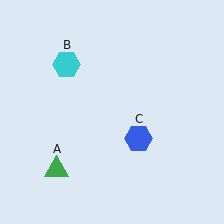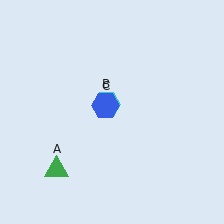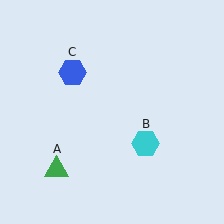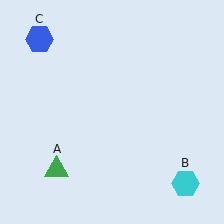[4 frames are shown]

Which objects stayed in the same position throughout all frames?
Green triangle (object A) remained stationary.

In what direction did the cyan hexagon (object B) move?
The cyan hexagon (object B) moved down and to the right.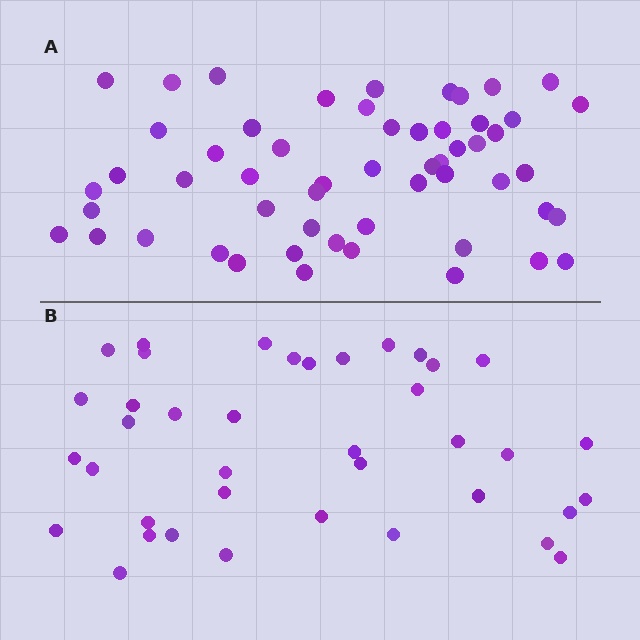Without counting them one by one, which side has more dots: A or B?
Region A (the top region) has more dots.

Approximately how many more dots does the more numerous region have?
Region A has approximately 15 more dots than region B.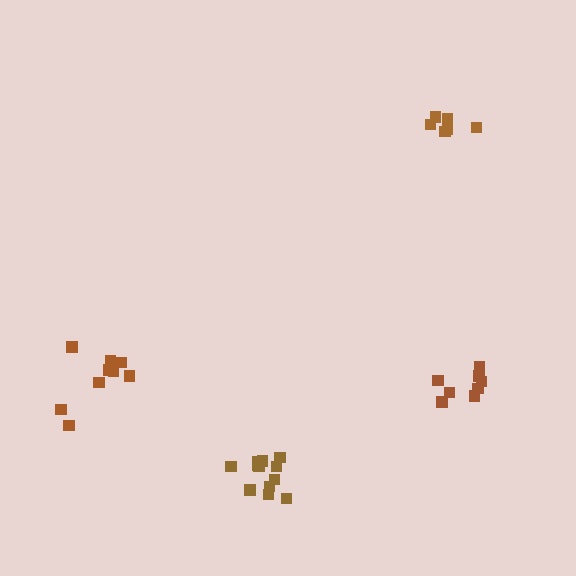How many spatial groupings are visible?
There are 4 spatial groupings.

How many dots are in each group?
Group 1: 6 dots, Group 2: 12 dots, Group 3: 8 dots, Group 4: 9 dots (35 total).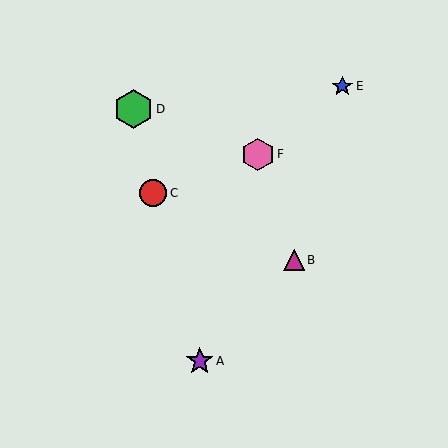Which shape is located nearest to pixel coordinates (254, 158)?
The pink hexagon (labeled F) at (258, 154) is nearest to that location.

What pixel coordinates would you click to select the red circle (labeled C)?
Click at (153, 193) to select the red circle C.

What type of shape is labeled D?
Shape D is a green hexagon.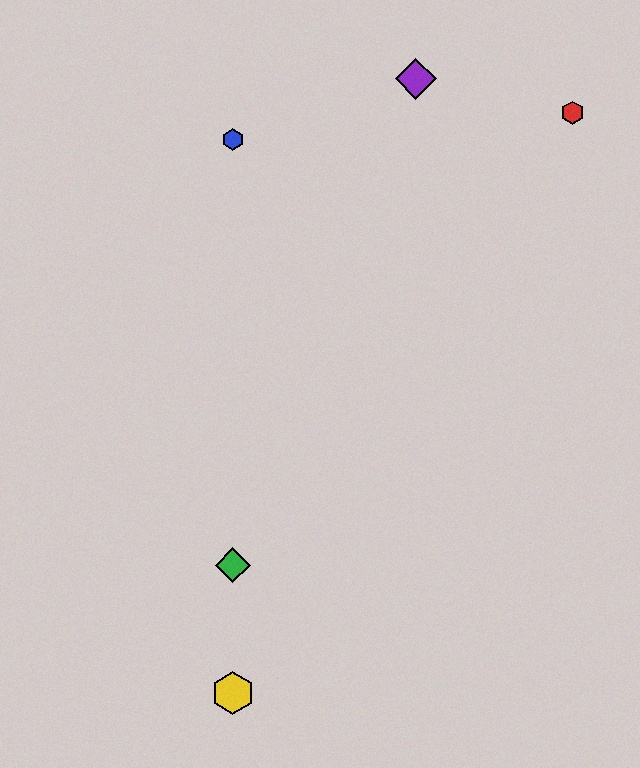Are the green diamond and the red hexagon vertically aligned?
No, the green diamond is at x≈233 and the red hexagon is at x≈572.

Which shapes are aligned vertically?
The blue hexagon, the green diamond, the yellow hexagon are aligned vertically.